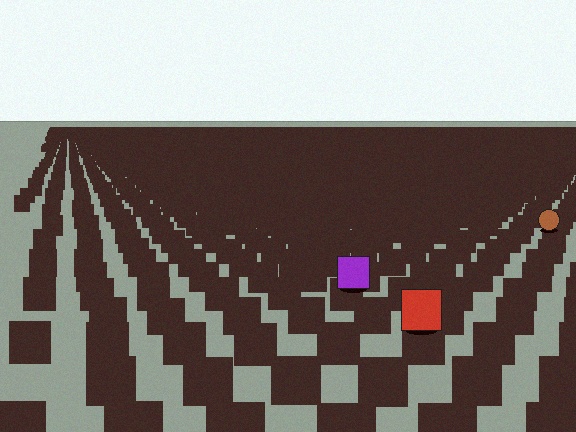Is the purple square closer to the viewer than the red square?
No. The red square is closer — you can tell from the texture gradient: the ground texture is coarser near it.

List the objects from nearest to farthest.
From nearest to farthest: the red square, the purple square, the brown circle.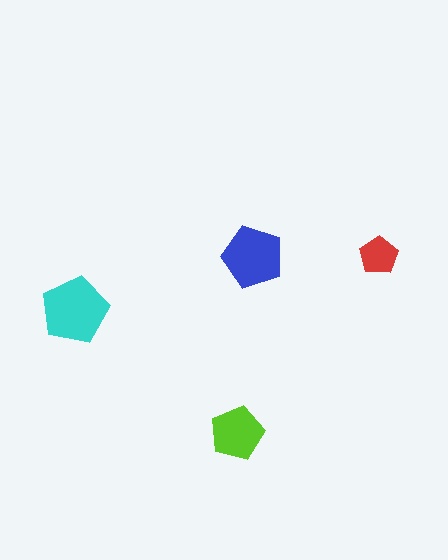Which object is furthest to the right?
The red pentagon is rightmost.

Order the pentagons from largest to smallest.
the cyan one, the blue one, the lime one, the red one.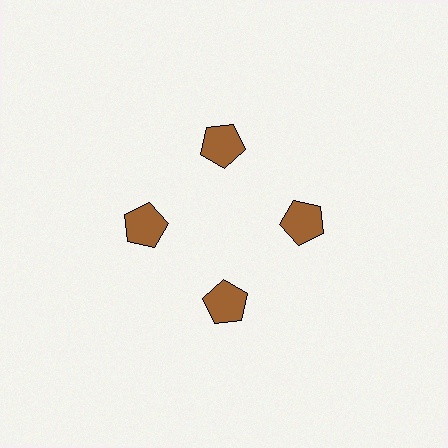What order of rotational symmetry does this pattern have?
This pattern has 4-fold rotational symmetry.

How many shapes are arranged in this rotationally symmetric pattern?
There are 4 shapes, arranged in 4 groups of 1.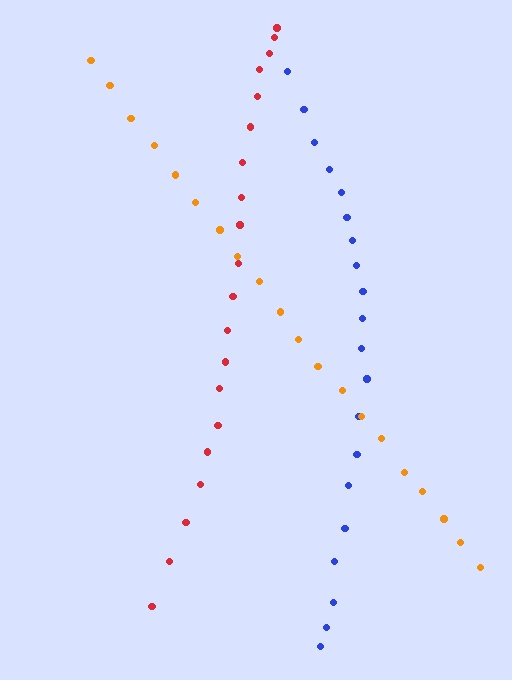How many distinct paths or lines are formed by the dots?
There are 3 distinct paths.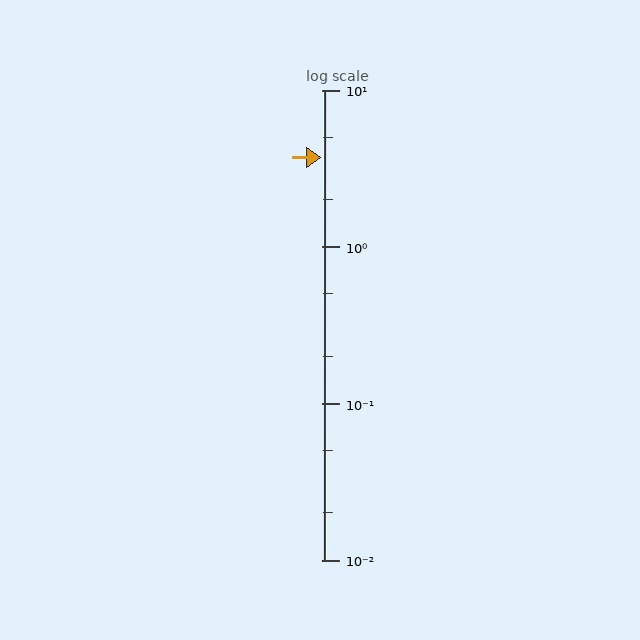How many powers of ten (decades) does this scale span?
The scale spans 3 decades, from 0.01 to 10.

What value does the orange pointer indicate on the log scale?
The pointer indicates approximately 3.7.